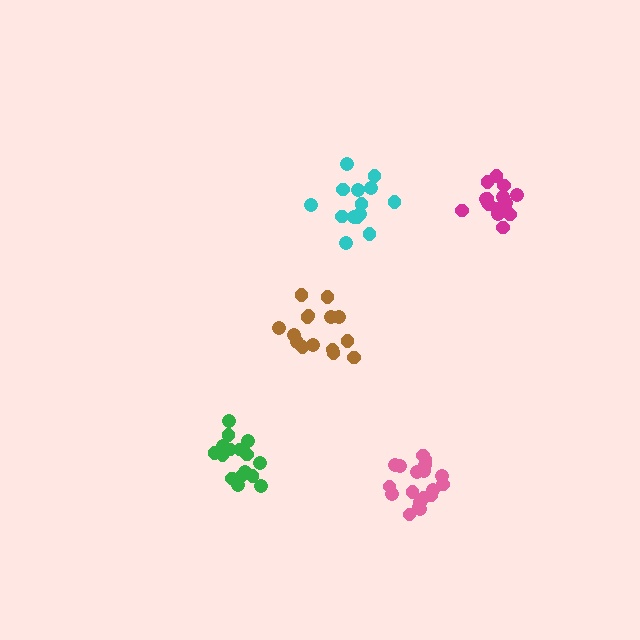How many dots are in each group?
Group 1: 19 dots, Group 2: 14 dots, Group 3: 16 dots, Group 4: 15 dots, Group 5: 16 dots (80 total).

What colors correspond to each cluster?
The clusters are colored: pink, cyan, green, brown, magenta.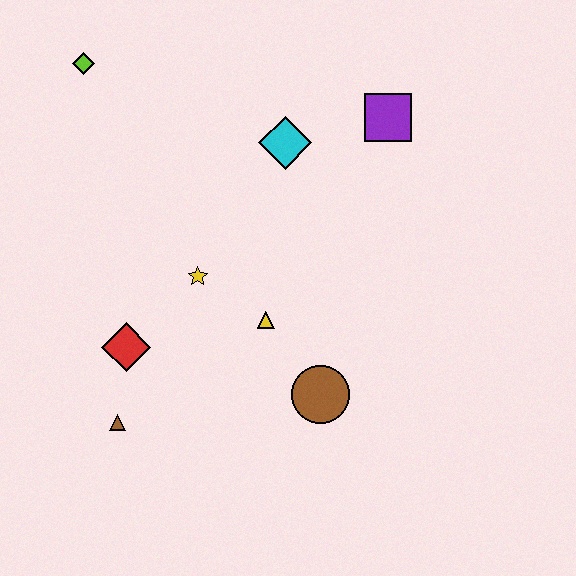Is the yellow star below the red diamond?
No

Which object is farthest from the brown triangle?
The purple square is farthest from the brown triangle.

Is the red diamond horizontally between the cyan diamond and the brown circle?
No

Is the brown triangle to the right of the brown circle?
No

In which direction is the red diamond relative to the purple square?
The red diamond is to the left of the purple square.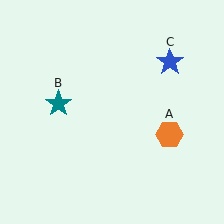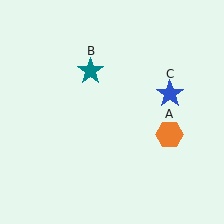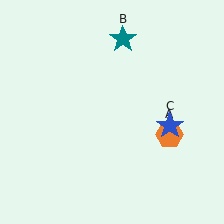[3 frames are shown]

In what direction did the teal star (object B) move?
The teal star (object B) moved up and to the right.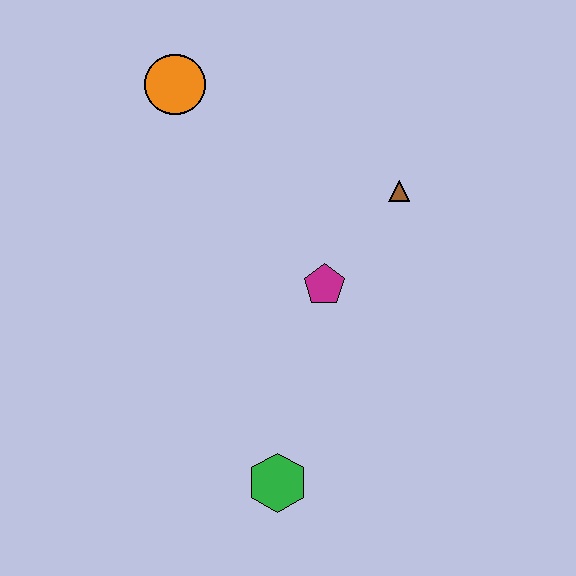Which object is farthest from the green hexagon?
The orange circle is farthest from the green hexagon.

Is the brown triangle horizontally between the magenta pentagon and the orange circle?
No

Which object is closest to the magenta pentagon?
The brown triangle is closest to the magenta pentagon.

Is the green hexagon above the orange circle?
No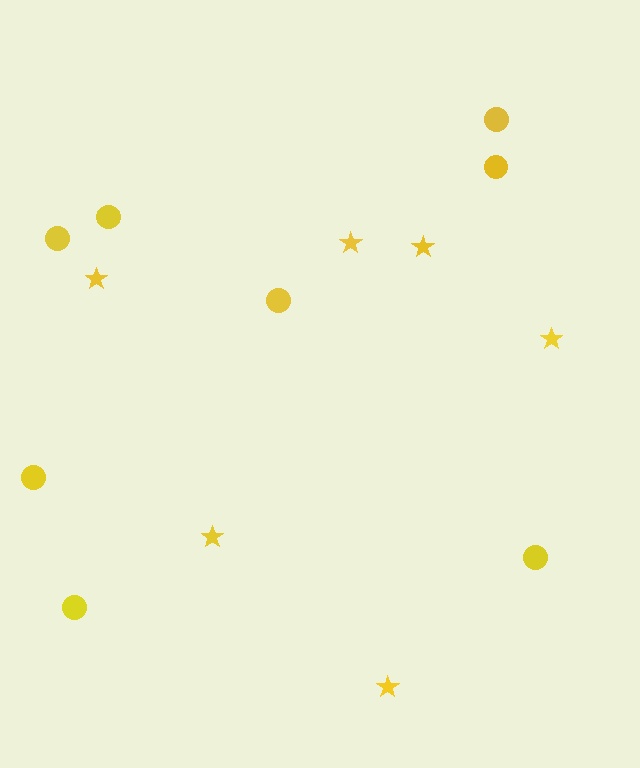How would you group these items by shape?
There are 2 groups: one group of stars (6) and one group of circles (8).